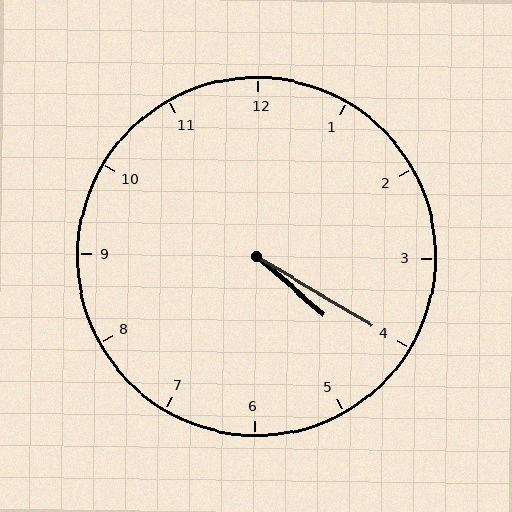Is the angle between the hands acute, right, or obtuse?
It is acute.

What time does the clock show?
4:20.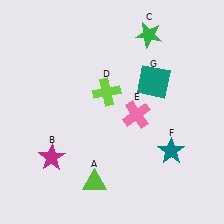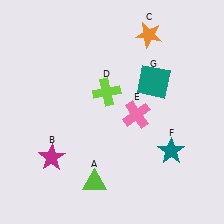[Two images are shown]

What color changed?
The star (C) changed from green in Image 1 to orange in Image 2.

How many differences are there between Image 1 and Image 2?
There is 1 difference between the two images.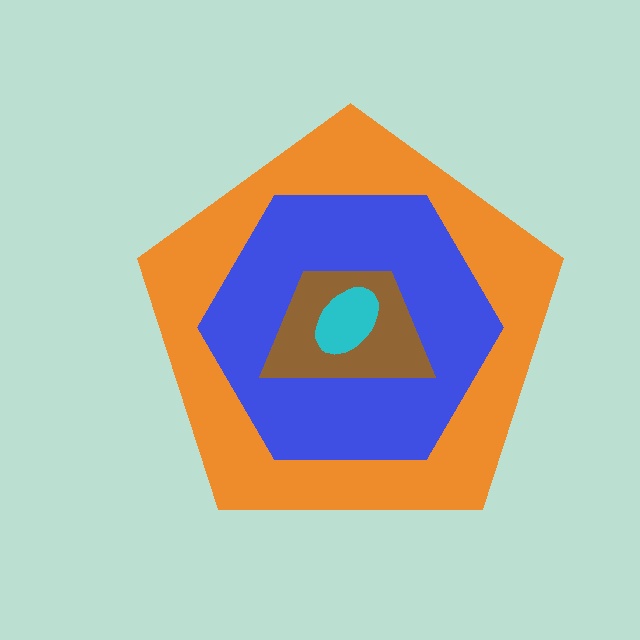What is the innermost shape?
The cyan ellipse.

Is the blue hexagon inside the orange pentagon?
Yes.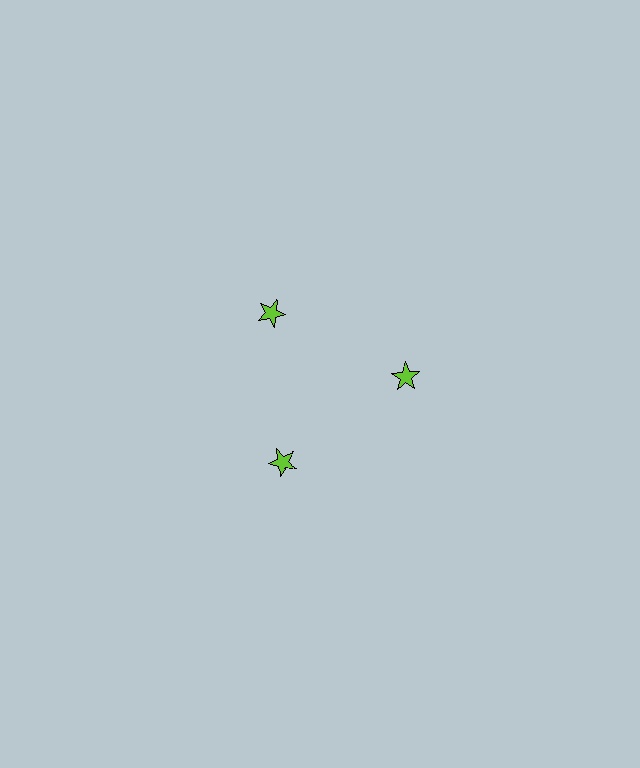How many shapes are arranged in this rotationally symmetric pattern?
There are 3 shapes, arranged in 3 groups of 1.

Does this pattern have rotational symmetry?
Yes, this pattern has 3-fold rotational symmetry. It looks the same after rotating 120 degrees around the center.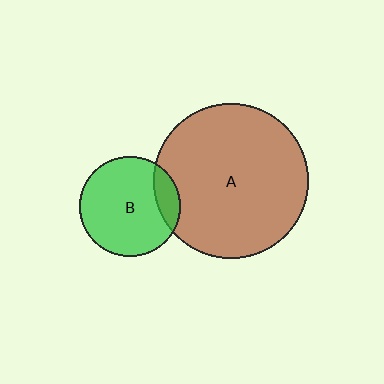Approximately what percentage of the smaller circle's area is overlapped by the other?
Approximately 15%.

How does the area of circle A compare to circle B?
Approximately 2.4 times.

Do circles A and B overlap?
Yes.